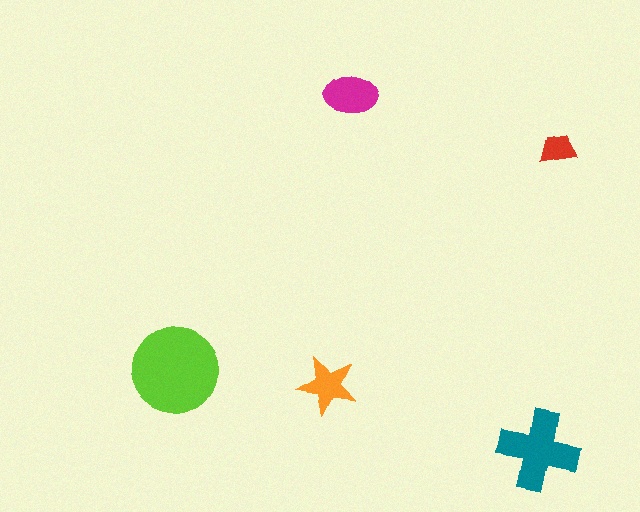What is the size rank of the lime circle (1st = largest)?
1st.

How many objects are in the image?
There are 5 objects in the image.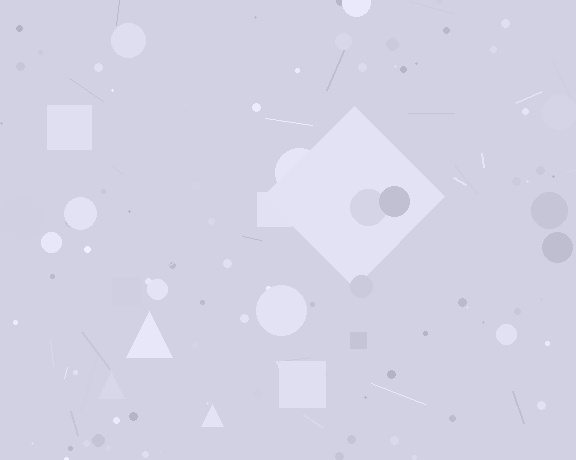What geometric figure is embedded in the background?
A diamond is embedded in the background.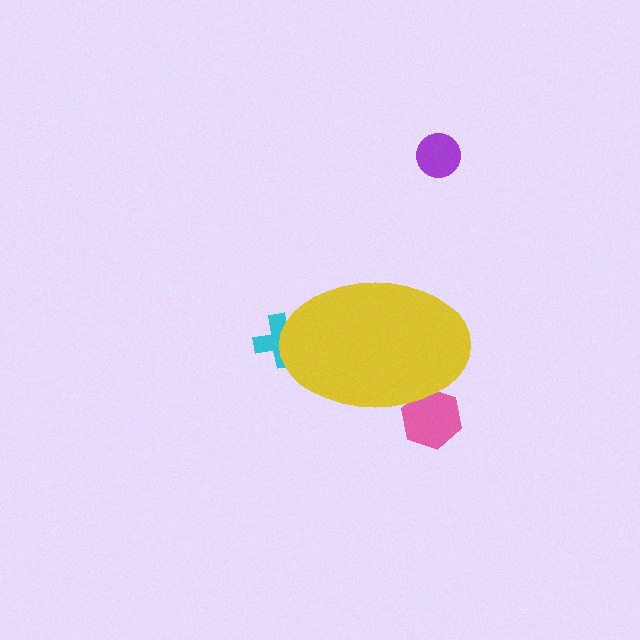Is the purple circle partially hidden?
No, the purple circle is fully visible.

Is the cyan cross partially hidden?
Yes, the cyan cross is partially hidden behind the yellow ellipse.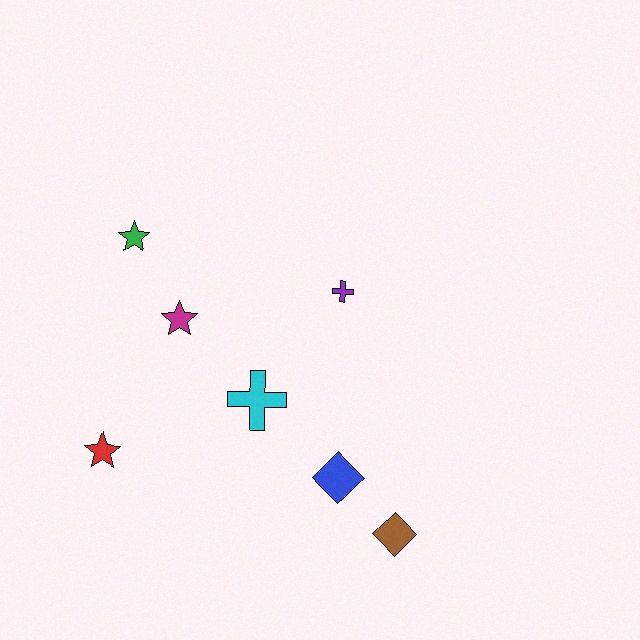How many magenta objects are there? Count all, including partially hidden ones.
There is 1 magenta object.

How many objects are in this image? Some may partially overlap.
There are 7 objects.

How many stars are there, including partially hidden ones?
There are 3 stars.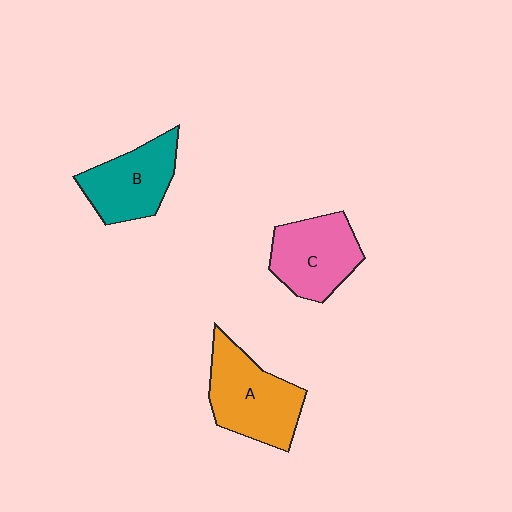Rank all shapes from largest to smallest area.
From largest to smallest: A (orange), C (pink), B (teal).